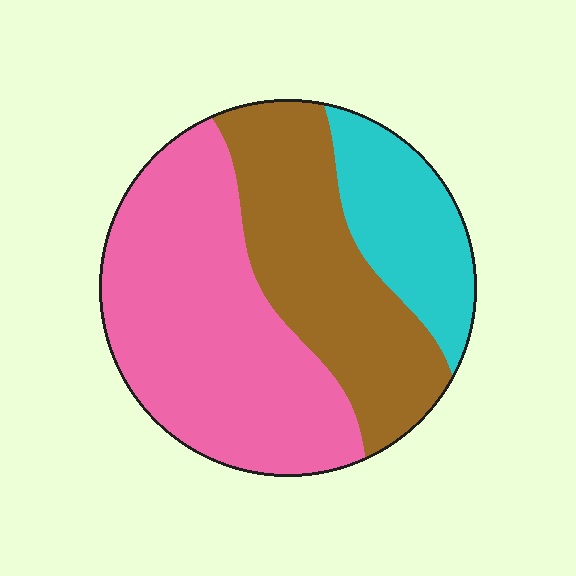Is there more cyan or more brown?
Brown.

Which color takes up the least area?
Cyan, at roughly 20%.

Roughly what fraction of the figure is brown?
Brown takes up about one third (1/3) of the figure.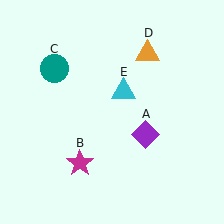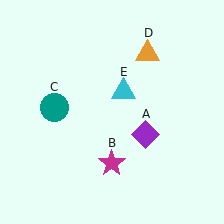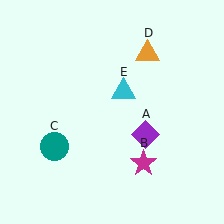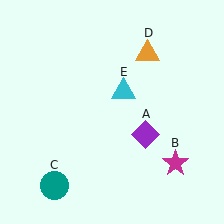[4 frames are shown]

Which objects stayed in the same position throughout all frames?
Purple diamond (object A) and orange triangle (object D) and cyan triangle (object E) remained stationary.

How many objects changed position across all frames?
2 objects changed position: magenta star (object B), teal circle (object C).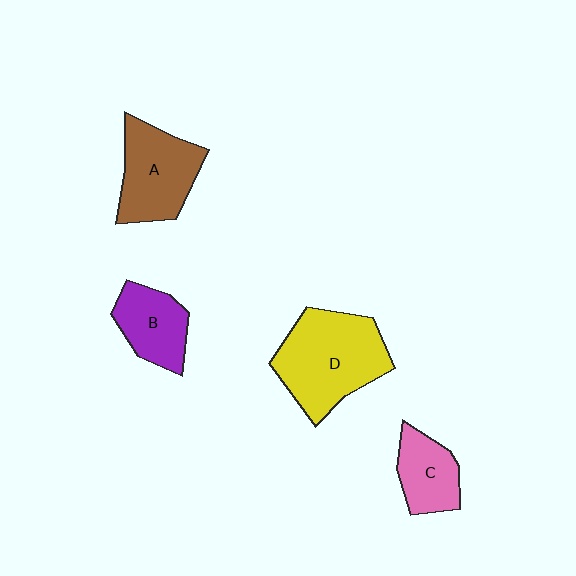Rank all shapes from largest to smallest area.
From largest to smallest: D (yellow), A (brown), B (purple), C (pink).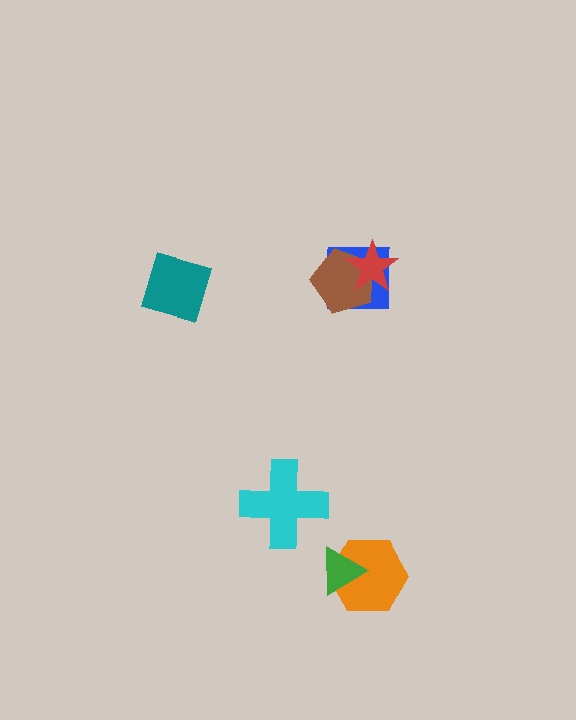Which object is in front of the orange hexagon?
The green triangle is in front of the orange hexagon.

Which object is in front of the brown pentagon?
The red star is in front of the brown pentagon.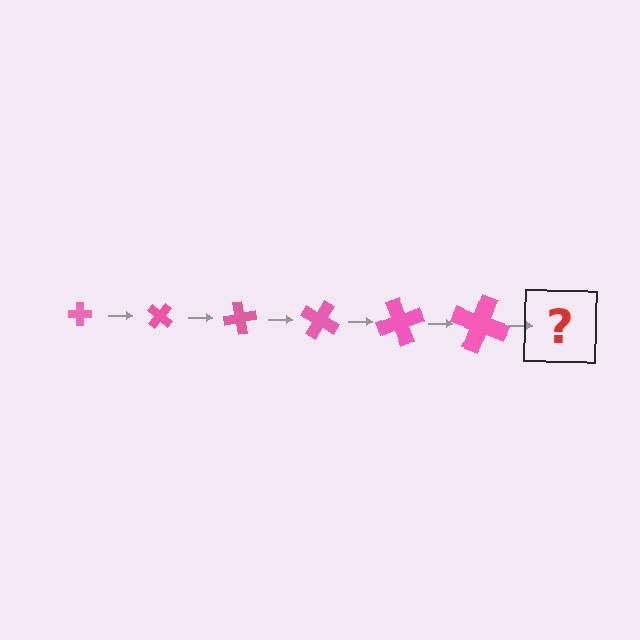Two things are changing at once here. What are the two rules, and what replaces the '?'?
The two rules are that the cross grows larger each step and it rotates 40 degrees each step. The '?' should be a cross, larger than the previous one and rotated 240 degrees from the start.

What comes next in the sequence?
The next element should be a cross, larger than the previous one and rotated 240 degrees from the start.